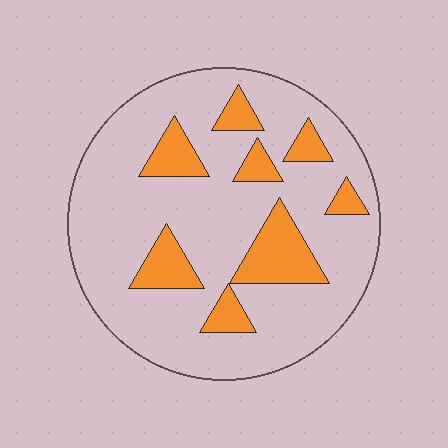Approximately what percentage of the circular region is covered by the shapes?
Approximately 20%.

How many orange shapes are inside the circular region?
8.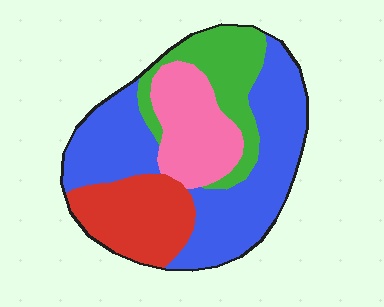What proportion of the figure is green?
Green takes up about one sixth (1/6) of the figure.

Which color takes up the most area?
Blue, at roughly 45%.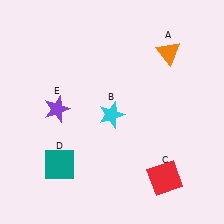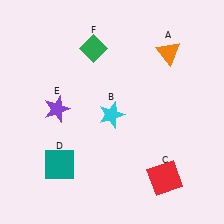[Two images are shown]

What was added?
A green diamond (F) was added in Image 2.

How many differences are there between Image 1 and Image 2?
There is 1 difference between the two images.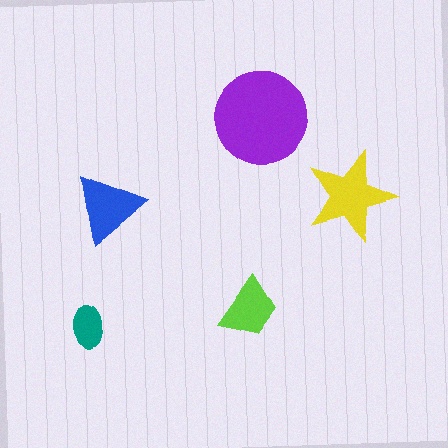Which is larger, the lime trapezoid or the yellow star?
The yellow star.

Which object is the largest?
The purple circle.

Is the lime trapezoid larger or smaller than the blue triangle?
Smaller.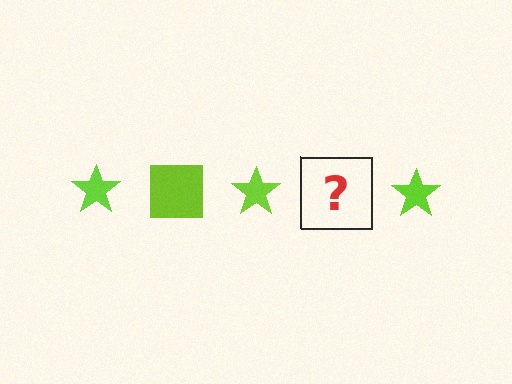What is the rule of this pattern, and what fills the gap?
The rule is that the pattern cycles through star, square shapes in lime. The gap should be filled with a lime square.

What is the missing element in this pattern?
The missing element is a lime square.